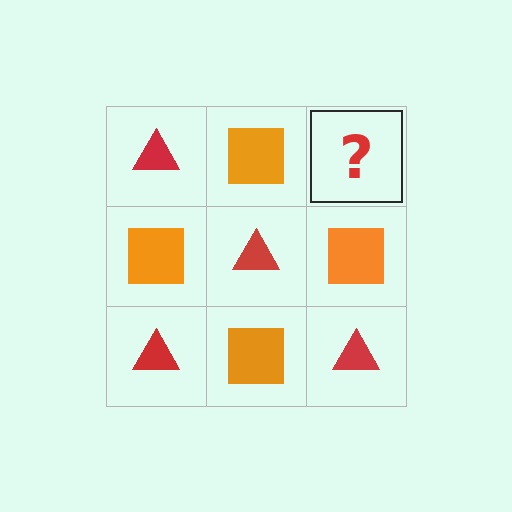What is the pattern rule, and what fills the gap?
The rule is that it alternates red triangle and orange square in a checkerboard pattern. The gap should be filled with a red triangle.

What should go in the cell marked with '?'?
The missing cell should contain a red triangle.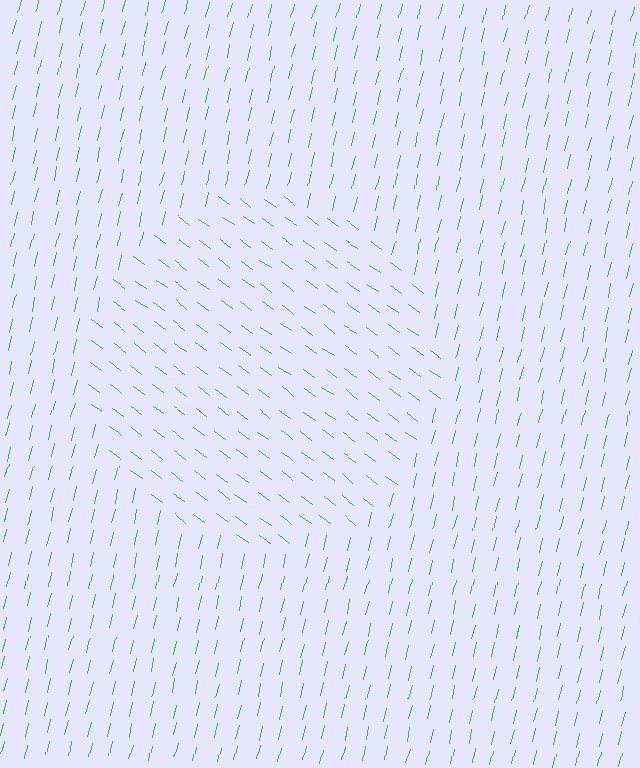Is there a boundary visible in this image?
Yes, there is a texture boundary formed by a change in line orientation.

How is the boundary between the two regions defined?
The boundary is defined purely by a change in line orientation (approximately 67 degrees difference). All lines are the same color and thickness.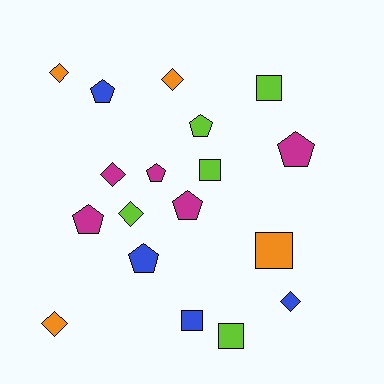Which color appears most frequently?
Lime, with 5 objects.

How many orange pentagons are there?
There are no orange pentagons.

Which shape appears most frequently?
Pentagon, with 7 objects.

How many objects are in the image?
There are 18 objects.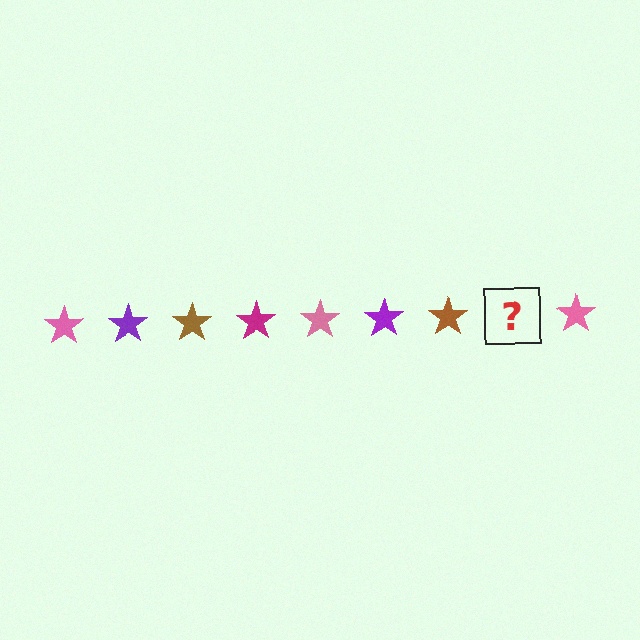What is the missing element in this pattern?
The missing element is a magenta star.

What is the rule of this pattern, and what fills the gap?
The rule is that the pattern cycles through pink, purple, brown, magenta stars. The gap should be filled with a magenta star.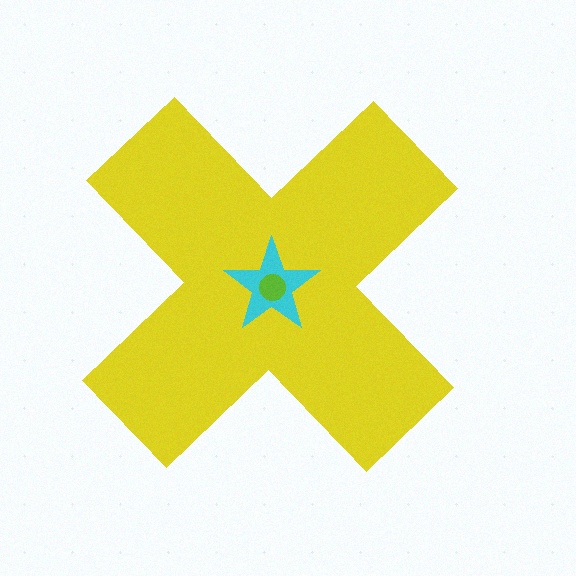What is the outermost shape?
The yellow cross.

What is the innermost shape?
The lime circle.